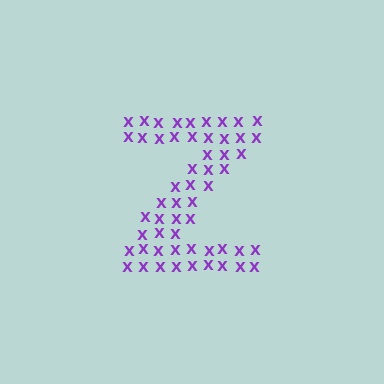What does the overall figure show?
The overall figure shows the letter Z.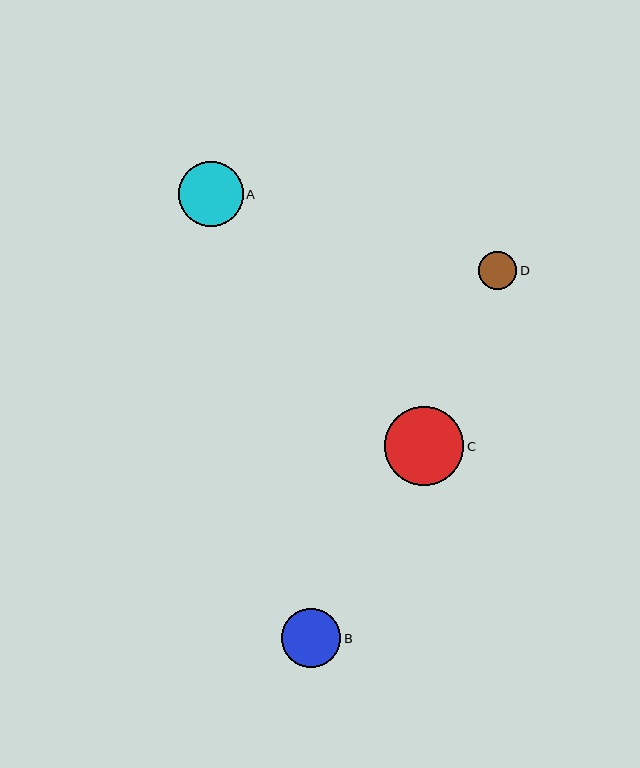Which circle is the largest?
Circle C is the largest with a size of approximately 79 pixels.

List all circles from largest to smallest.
From largest to smallest: C, A, B, D.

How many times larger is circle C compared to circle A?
Circle C is approximately 1.2 times the size of circle A.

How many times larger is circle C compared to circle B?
Circle C is approximately 1.3 times the size of circle B.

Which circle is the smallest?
Circle D is the smallest with a size of approximately 38 pixels.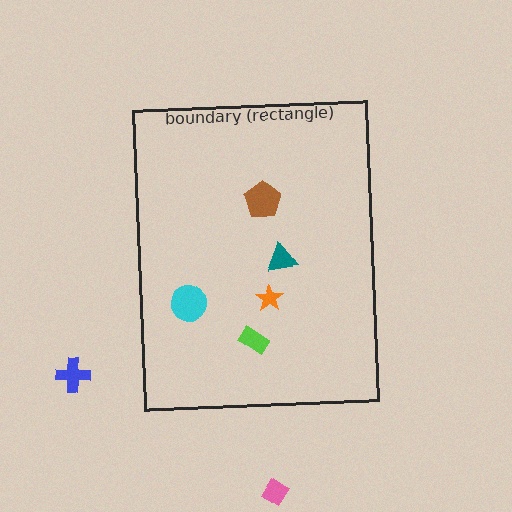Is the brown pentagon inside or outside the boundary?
Inside.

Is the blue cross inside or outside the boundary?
Outside.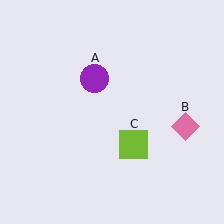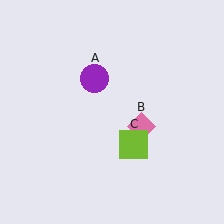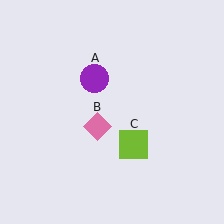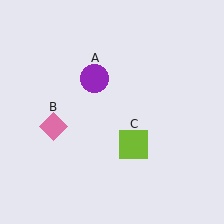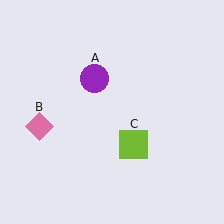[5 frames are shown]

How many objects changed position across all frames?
1 object changed position: pink diamond (object B).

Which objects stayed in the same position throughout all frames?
Purple circle (object A) and lime square (object C) remained stationary.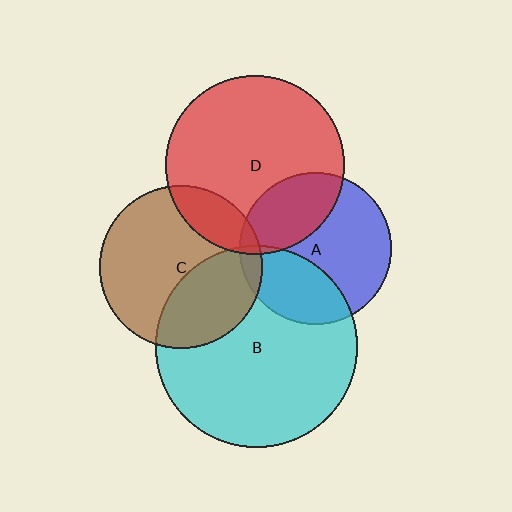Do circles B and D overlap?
Yes.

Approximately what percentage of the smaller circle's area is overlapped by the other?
Approximately 5%.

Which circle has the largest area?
Circle B (cyan).